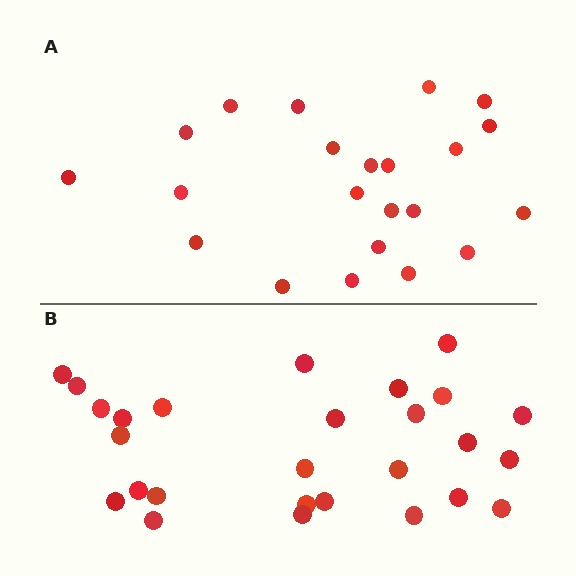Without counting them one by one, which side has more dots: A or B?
Region B (the bottom region) has more dots.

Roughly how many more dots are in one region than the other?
Region B has about 5 more dots than region A.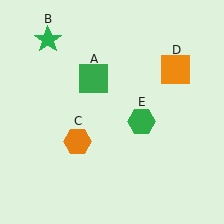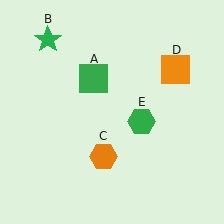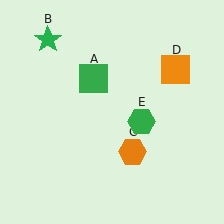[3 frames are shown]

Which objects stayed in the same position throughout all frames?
Green square (object A) and green star (object B) and orange square (object D) and green hexagon (object E) remained stationary.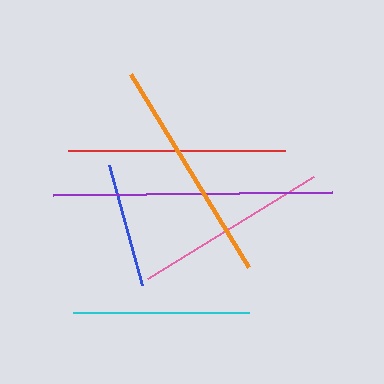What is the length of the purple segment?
The purple segment is approximately 280 pixels long.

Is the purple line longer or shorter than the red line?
The purple line is longer than the red line.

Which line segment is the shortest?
The blue line is the shortest at approximately 124 pixels.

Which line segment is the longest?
The purple line is the longest at approximately 280 pixels.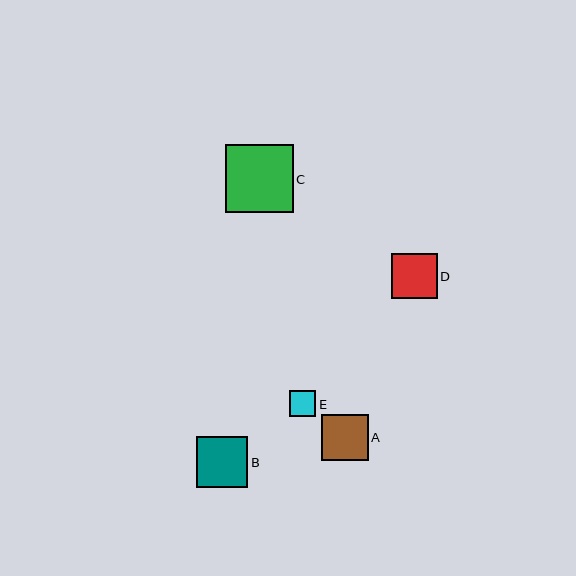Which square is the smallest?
Square E is the smallest with a size of approximately 26 pixels.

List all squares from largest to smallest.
From largest to smallest: C, B, A, D, E.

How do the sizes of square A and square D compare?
Square A and square D are approximately the same size.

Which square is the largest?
Square C is the largest with a size of approximately 68 pixels.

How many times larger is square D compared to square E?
Square D is approximately 1.7 times the size of square E.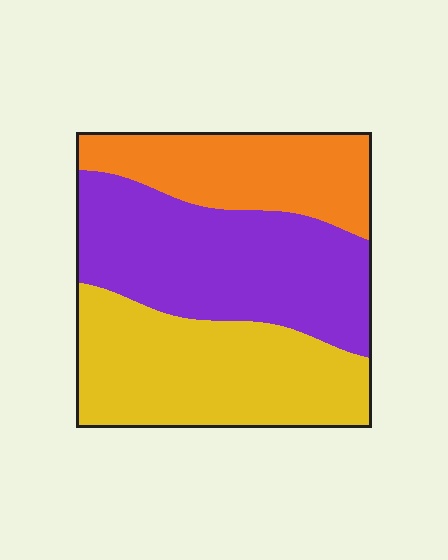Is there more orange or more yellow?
Yellow.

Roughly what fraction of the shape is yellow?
Yellow covers about 35% of the shape.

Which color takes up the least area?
Orange, at roughly 25%.